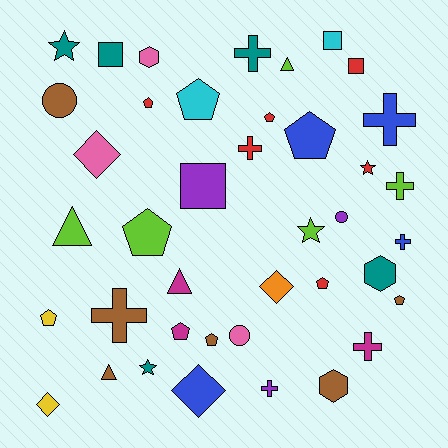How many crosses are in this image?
There are 8 crosses.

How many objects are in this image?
There are 40 objects.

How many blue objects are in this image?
There are 4 blue objects.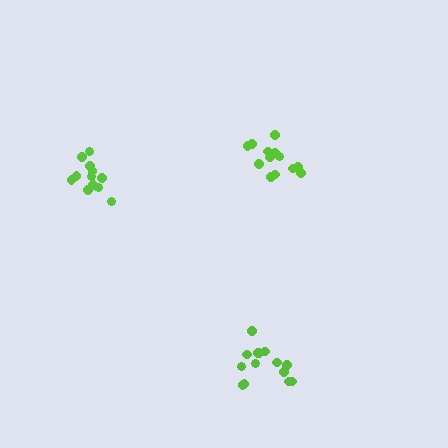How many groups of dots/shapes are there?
There are 3 groups.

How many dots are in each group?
Group 1: 13 dots, Group 2: 12 dots, Group 3: 14 dots (39 total).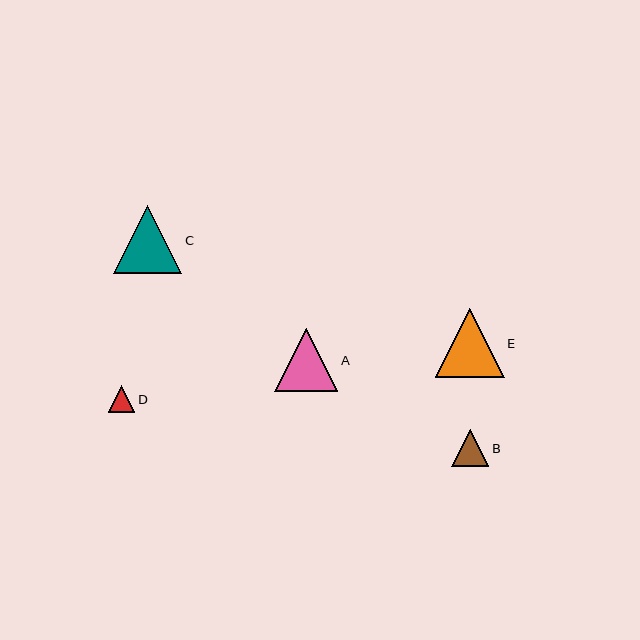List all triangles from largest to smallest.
From largest to smallest: E, C, A, B, D.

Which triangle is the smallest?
Triangle D is the smallest with a size of approximately 26 pixels.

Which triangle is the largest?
Triangle E is the largest with a size of approximately 69 pixels.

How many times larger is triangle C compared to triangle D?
Triangle C is approximately 2.6 times the size of triangle D.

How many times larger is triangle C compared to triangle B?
Triangle C is approximately 1.8 times the size of triangle B.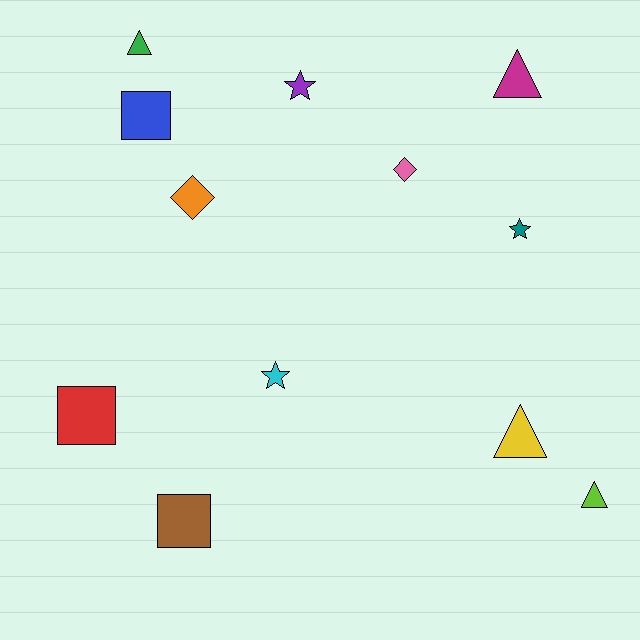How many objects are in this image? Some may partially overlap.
There are 12 objects.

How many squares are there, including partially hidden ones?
There are 3 squares.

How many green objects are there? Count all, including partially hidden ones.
There is 1 green object.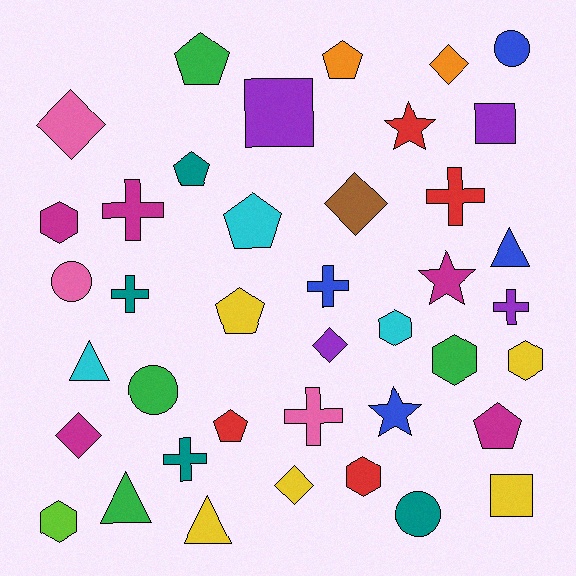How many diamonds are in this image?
There are 6 diamonds.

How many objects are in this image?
There are 40 objects.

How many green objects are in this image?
There are 4 green objects.